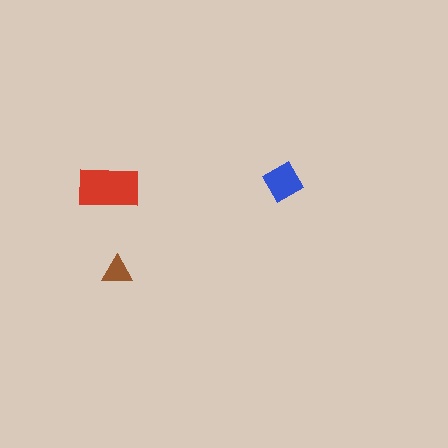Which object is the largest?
The red rectangle.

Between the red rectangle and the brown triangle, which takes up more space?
The red rectangle.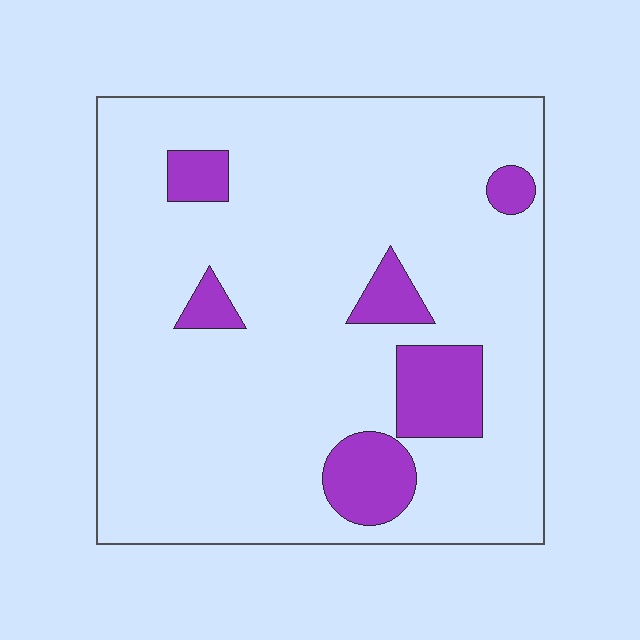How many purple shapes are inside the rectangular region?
6.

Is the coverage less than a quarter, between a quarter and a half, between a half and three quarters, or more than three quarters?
Less than a quarter.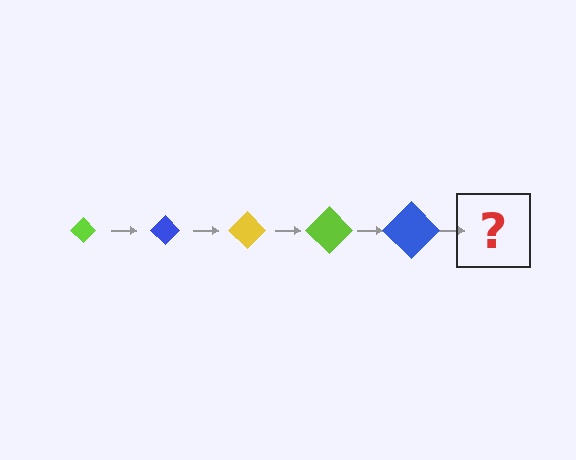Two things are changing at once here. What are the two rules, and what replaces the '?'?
The two rules are that the diamond grows larger each step and the color cycles through lime, blue, and yellow. The '?' should be a yellow diamond, larger than the previous one.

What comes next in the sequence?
The next element should be a yellow diamond, larger than the previous one.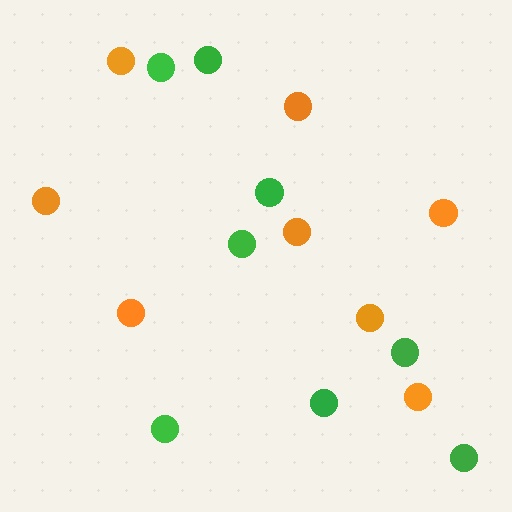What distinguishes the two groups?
There are 2 groups: one group of green circles (8) and one group of orange circles (8).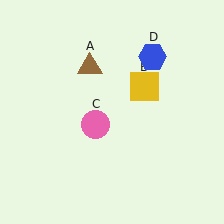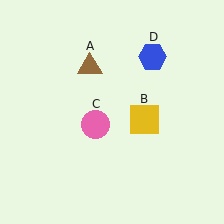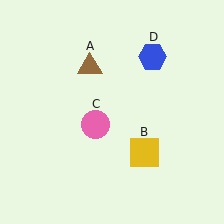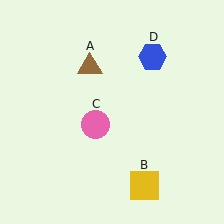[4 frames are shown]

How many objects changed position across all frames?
1 object changed position: yellow square (object B).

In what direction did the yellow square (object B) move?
The yellow square (object B) moved down.